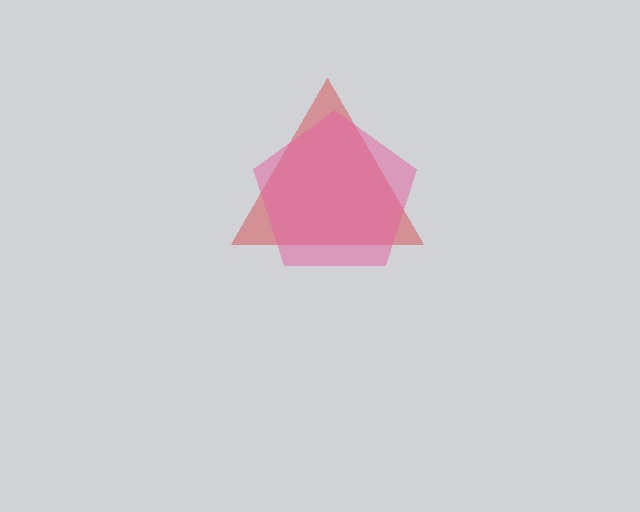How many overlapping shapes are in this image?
There are 2 overlapping shapes in the image.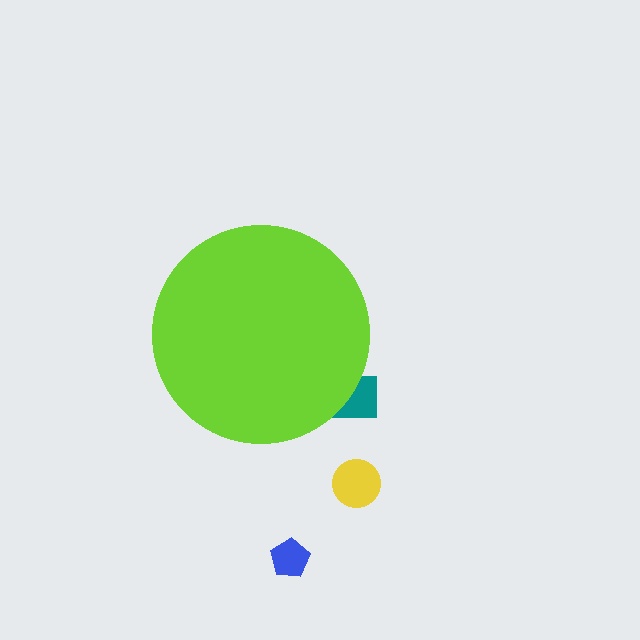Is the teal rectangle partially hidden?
Yes, the teal rectangle is partially hidden behind the lime circle.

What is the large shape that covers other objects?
A lime circle.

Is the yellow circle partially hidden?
No, the yellow circle is fully visible.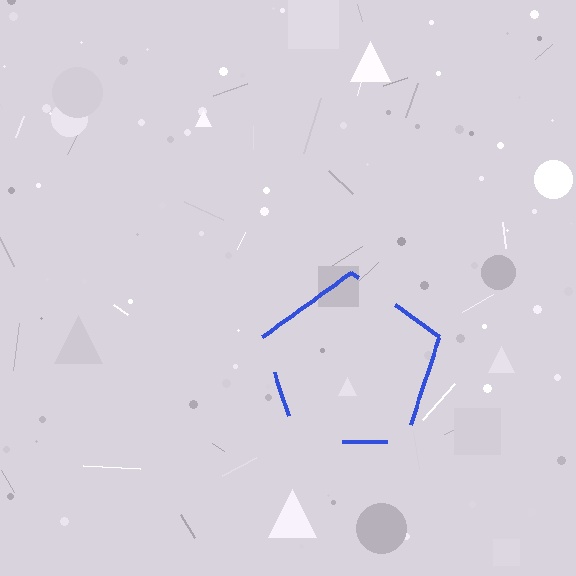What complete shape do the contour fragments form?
The contour fragments form a pentagon.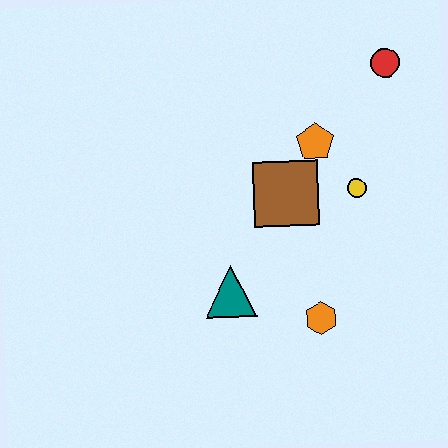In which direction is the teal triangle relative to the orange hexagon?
The teal triangle is to the left of the orange hexagon.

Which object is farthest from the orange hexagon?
The red circle is farthest from the orange hexagon.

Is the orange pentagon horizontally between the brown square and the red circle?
Yes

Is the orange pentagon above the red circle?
No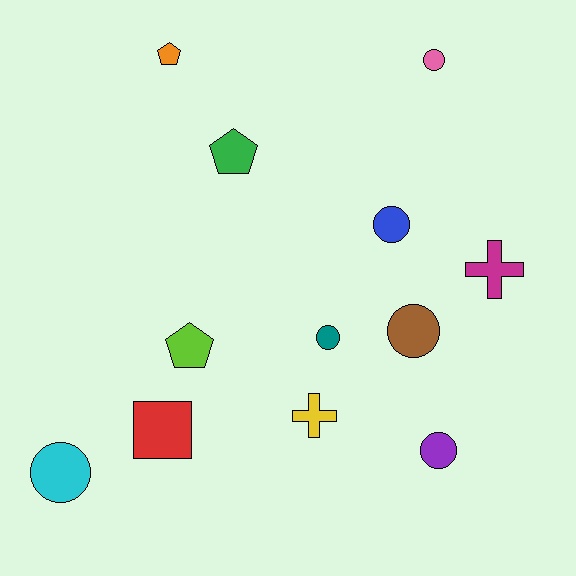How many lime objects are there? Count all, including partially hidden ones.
There is 1 lime object.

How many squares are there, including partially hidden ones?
There is 1 square.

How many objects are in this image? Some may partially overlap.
There are 12 objects.